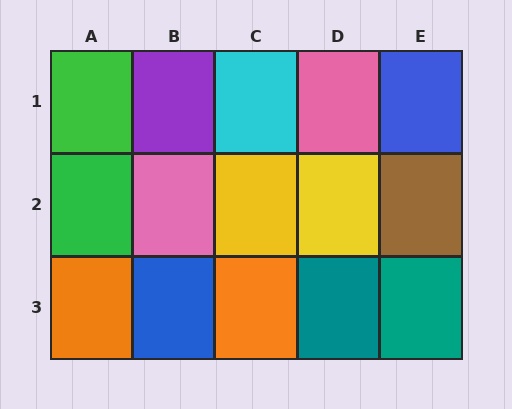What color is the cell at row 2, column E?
Brown.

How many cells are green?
2 cells are green.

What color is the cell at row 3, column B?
Blue.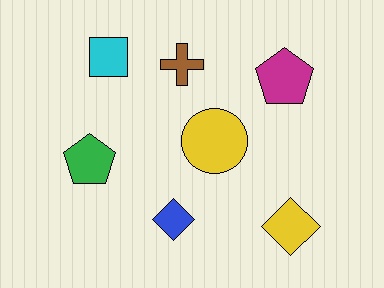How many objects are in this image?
There are 7 objects.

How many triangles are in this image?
There are no triangles.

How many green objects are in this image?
There is 1 green object.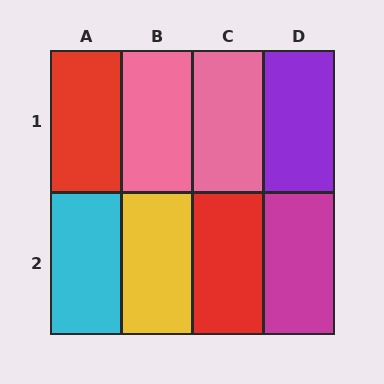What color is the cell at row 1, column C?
Pink.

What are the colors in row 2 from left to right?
Cyan, yellow, red, magenta.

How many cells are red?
2 cells are red.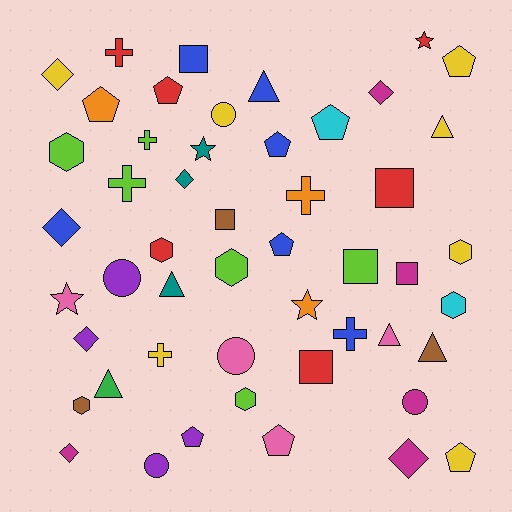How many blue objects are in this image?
There are 6 blue objects.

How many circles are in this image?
There are 5 circles.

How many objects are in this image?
There are 50 objects.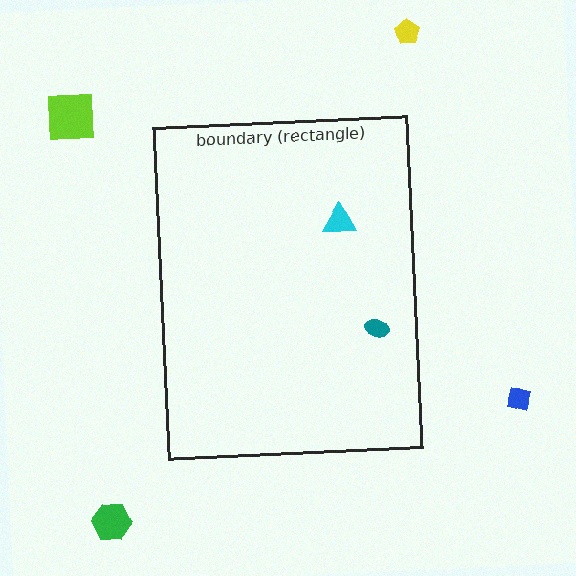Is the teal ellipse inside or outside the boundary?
Inside.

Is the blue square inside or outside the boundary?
Outside.